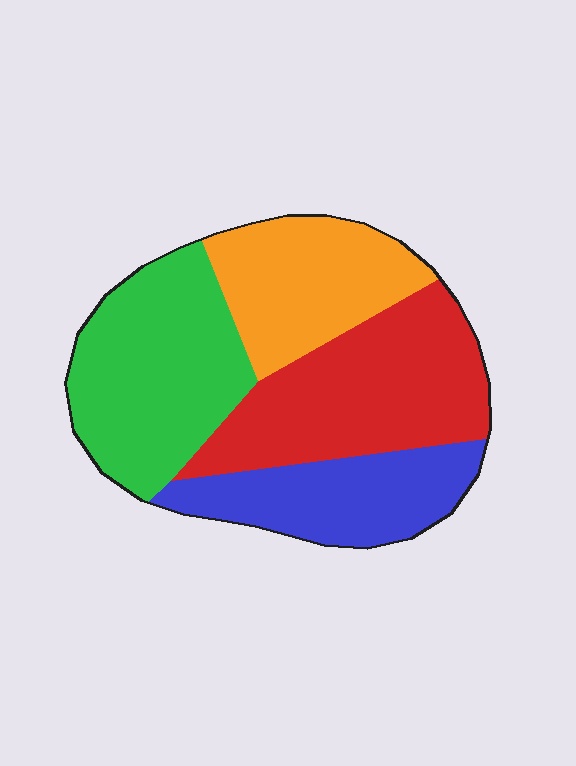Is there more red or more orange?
Red.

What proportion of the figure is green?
Green takes up about one quarter (1/4) of the figure.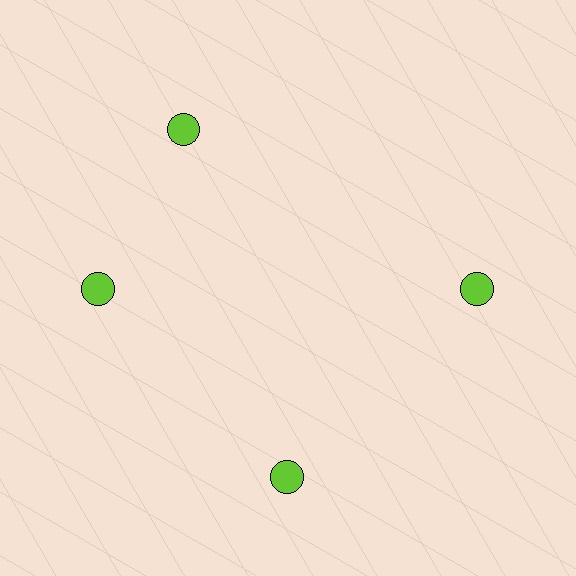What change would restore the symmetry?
The symmetry would be restored by rotating it back into even spacing with its neighbors so that all 4 circles sit at equal angles and equal distance from the center.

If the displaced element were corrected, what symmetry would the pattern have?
It would have 4-fold rotational symmetry — the pattern would map onto itself every 90 degrees.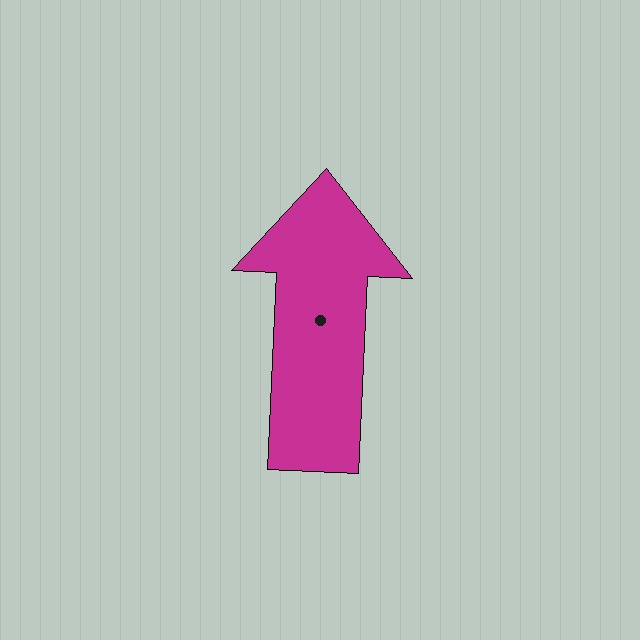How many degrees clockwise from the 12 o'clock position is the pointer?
Approximately 2 degrees.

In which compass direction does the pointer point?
North.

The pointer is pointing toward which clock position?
Roughly 12 o'clock.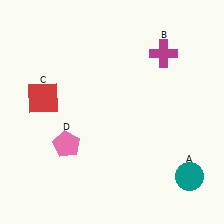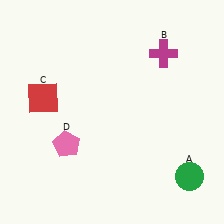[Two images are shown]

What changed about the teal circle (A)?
In Image 1, A is teal. In Image 2, it changed to green.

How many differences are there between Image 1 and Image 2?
There is 1 difference between the two images.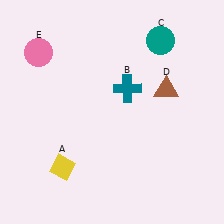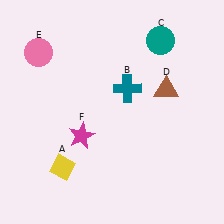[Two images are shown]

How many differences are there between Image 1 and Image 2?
There is 1 difference between the two images.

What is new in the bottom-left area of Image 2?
A magenta star (F) was added in the bottom-left area of Image 2.